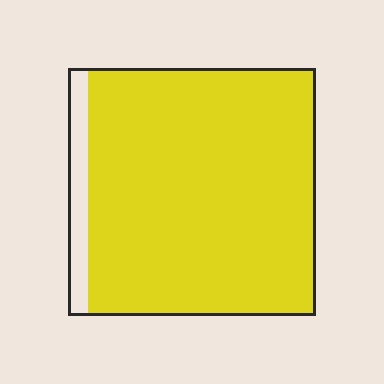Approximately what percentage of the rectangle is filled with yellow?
Approximately 90%.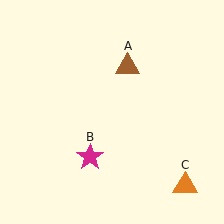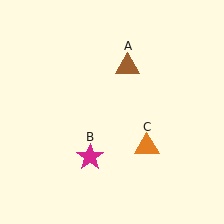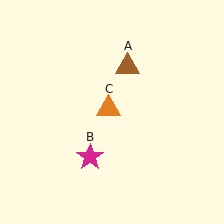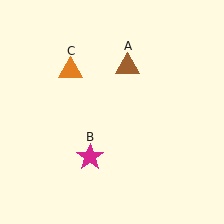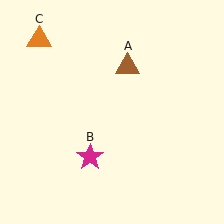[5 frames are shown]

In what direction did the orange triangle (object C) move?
The orange triangle (object C) moved up and to the left.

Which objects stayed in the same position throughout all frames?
Brown triangle (object A) and magenta star (object B) remained stationary.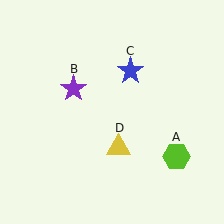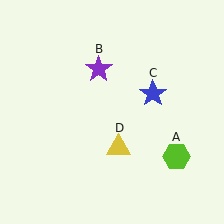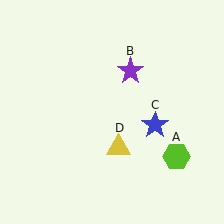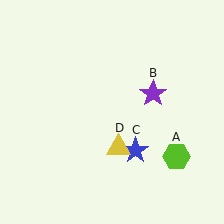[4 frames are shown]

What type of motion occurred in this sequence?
The purple star (object B), blue star (object C) rotated clockwise around the center of the scene.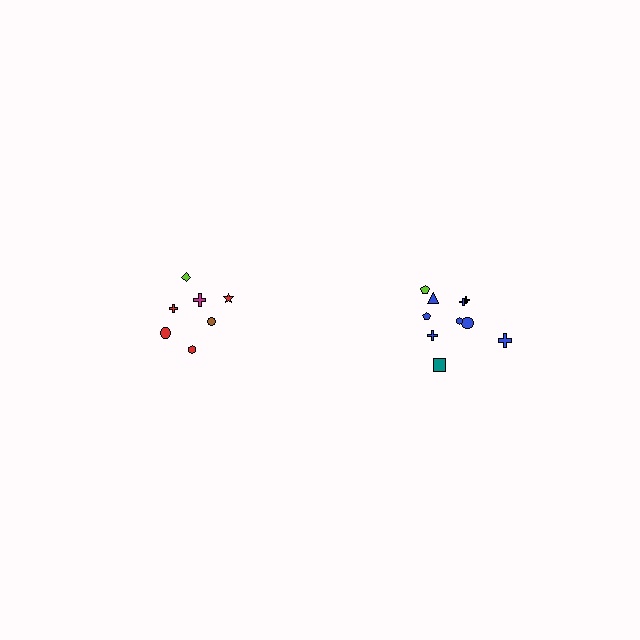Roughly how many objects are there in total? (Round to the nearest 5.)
Roughly 15 objects in total.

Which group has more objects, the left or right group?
The right group.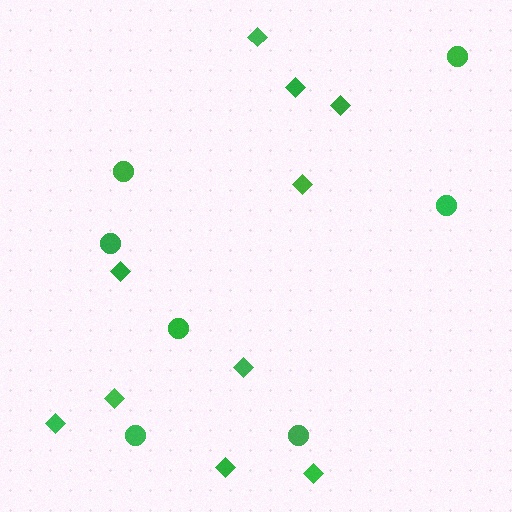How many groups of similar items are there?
There are 2 groups: one group of circles (7) and one group of diamonds (10).